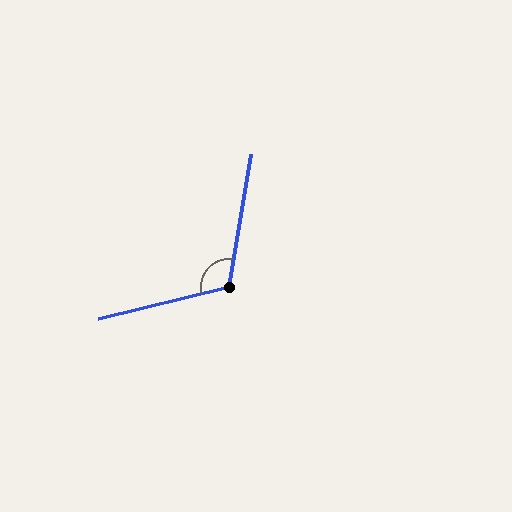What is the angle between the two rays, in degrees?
Approximately 114 degrees.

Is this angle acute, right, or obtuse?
It is obtuse.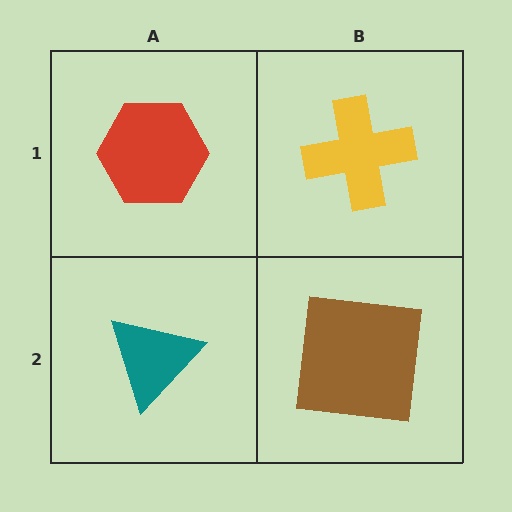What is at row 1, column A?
A red hexagon.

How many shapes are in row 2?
2 shapes.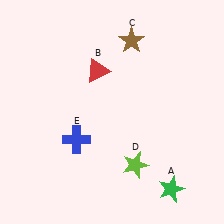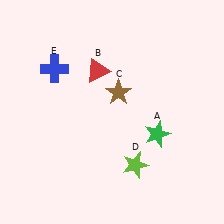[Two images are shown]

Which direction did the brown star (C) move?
The brown star (C) moved down.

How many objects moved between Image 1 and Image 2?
3 objects moved between the two images.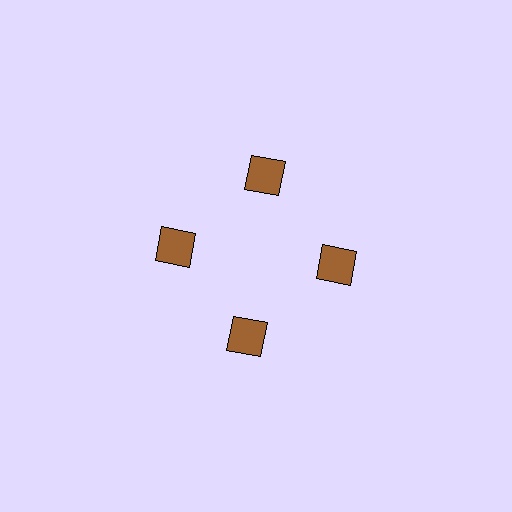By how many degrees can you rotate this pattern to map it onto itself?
The pattern maps onto itself every 90 degrees of rotation.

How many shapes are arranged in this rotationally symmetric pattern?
There are 4 shapes, arranged in 4 groups of 1.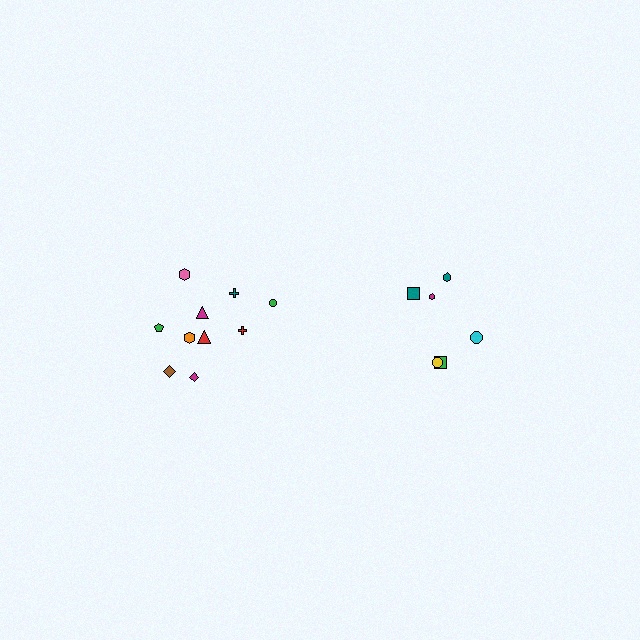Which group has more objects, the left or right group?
The left group.